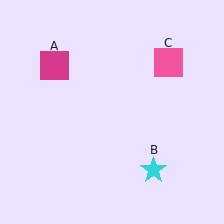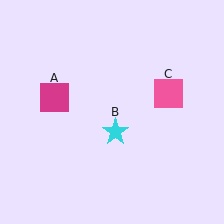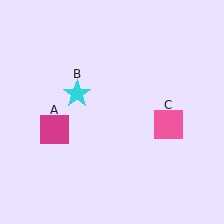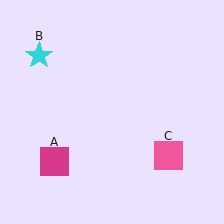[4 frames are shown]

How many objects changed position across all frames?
3 objects changed position: magenta square (object A), cyan star (object B), pink square (object C).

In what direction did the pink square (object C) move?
The pink square (object C) moved down.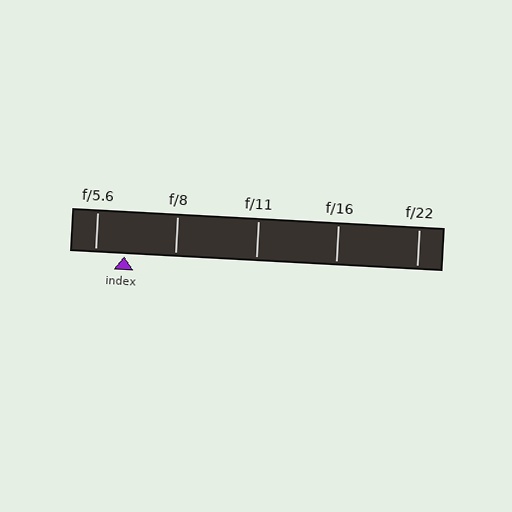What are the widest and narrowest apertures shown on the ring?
The widest aperture shown is f/5.6 and the narrowest is f/22.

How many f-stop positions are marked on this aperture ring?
There are 5 f-stop positions marked.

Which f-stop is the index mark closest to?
The index mark is closest to f/5.6.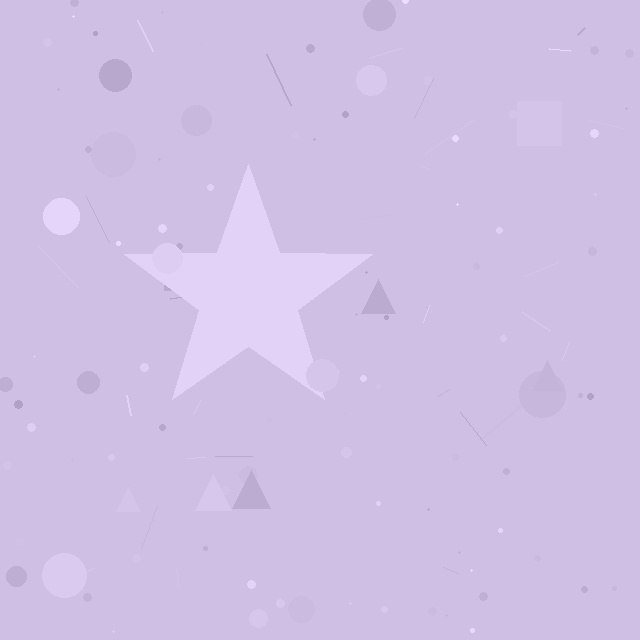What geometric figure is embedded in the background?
A star is embedded in the background.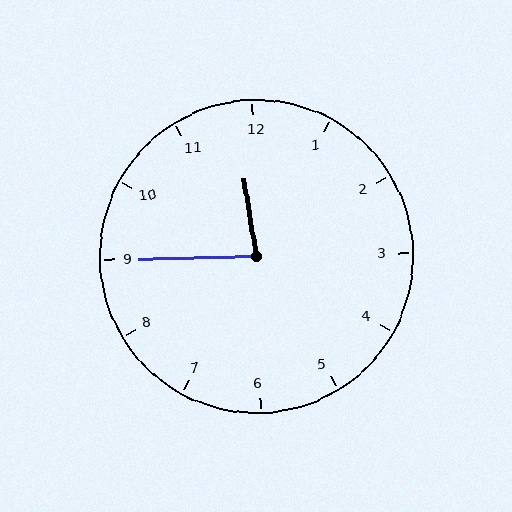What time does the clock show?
11:45.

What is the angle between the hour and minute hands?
Approximately 82 degrees.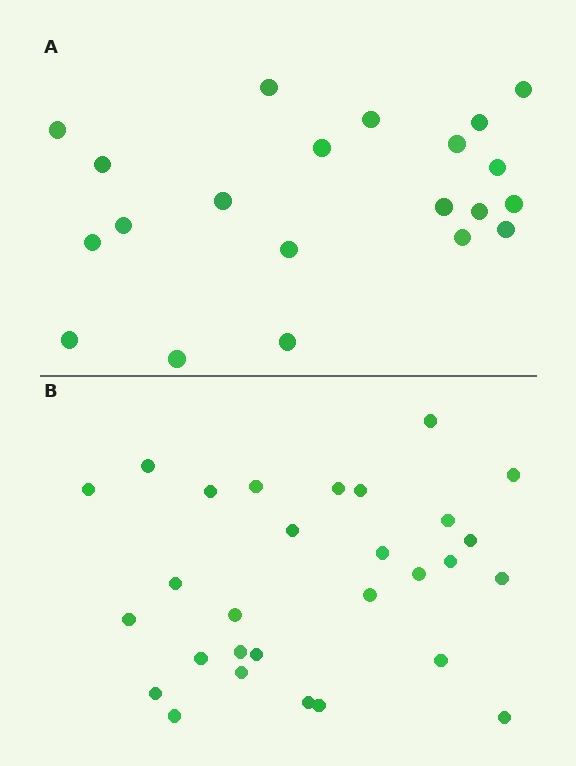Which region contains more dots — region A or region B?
Region B (the bottom region) has more dots.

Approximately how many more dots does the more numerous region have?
Region B has roughly 8 or so more dots than region A.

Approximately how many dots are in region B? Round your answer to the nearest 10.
About 30 dots. (The exact count is 29, which rounds to 30.)